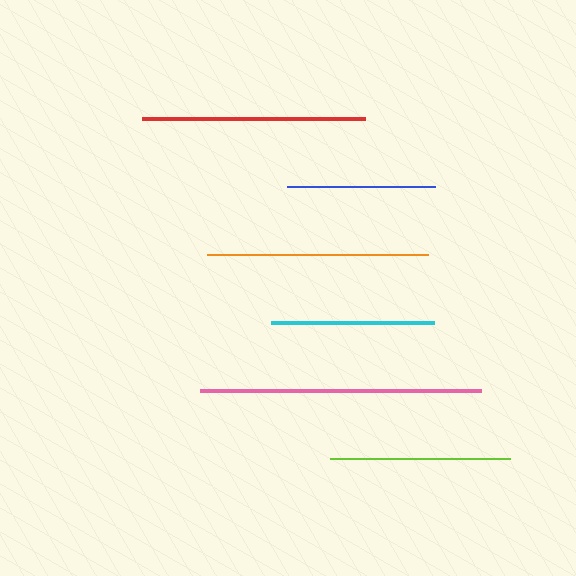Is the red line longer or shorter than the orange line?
The red line is longer than the orange line.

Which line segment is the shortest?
The blue line is the shortest at approximately 148 pixels.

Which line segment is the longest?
The pink line is the longest at approximately 281 pixels.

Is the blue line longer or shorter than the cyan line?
The cyan line is longer than the blue line.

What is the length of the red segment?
The red segment is approximately 223 pixels long.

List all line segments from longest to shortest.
From longest to shortest: pink, red, orange, lime, cyan, blue.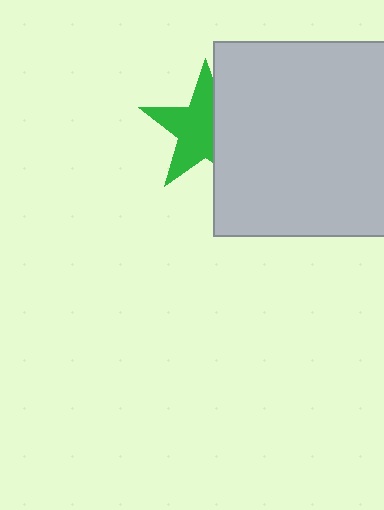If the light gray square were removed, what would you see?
You would see the complete green star.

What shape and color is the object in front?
The object in front is a light gray square.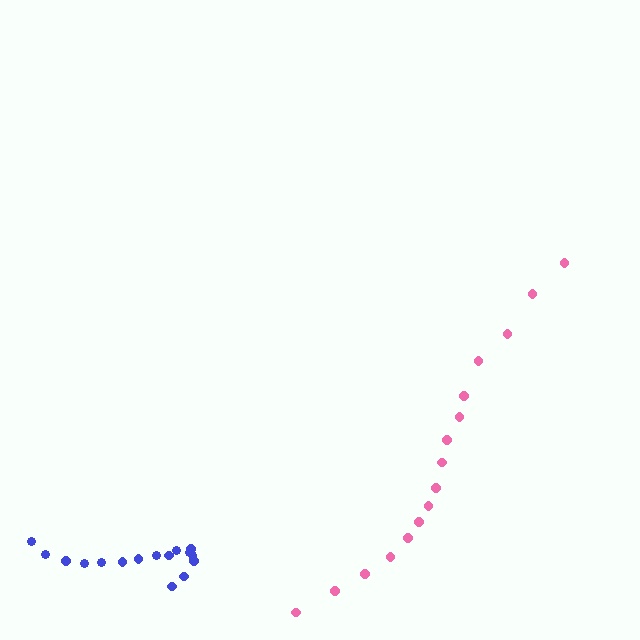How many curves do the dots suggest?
There are 2 distinct paths.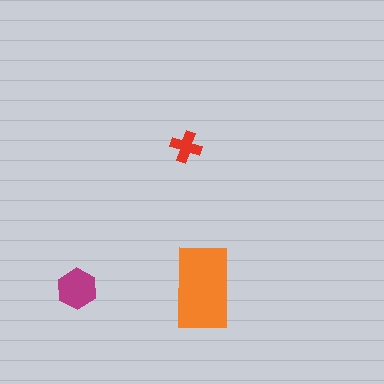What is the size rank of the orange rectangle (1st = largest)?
1st.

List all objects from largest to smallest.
The orange rectangle, the magenta hexagon, the red cross.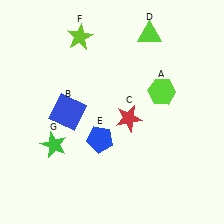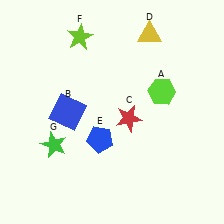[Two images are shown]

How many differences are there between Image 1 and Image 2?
There is 1 difference between the two images.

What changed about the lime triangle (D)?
In Image 1, D is lime. In Image 2, it changed to yellow.